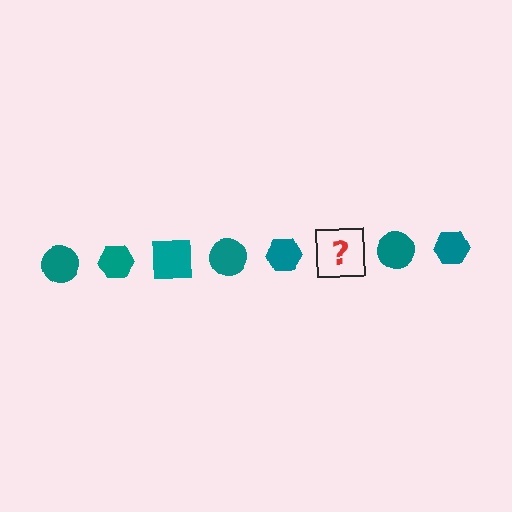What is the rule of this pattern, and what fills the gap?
The rule is that the pattern cycles through circle, hexagon, square shapes in teal. The gap should be filled with a teal square.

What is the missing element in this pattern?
The missing element is a teal square.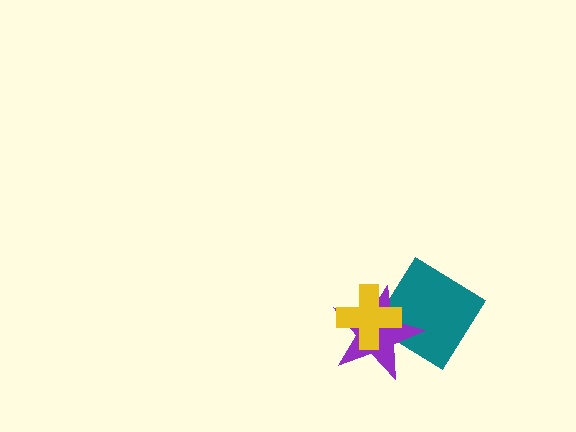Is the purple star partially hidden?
Yes, it is partially covered by another shape.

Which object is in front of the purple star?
The yellow cross is in front of the purple star.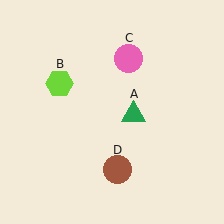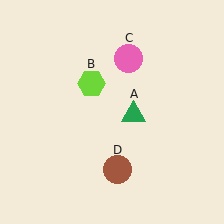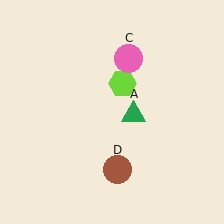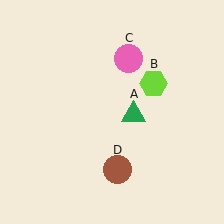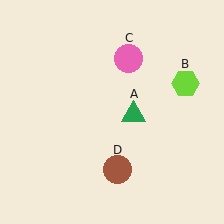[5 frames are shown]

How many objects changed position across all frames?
1 object changed position: lime hexagon (object B).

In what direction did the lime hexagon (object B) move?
The lime hexagon (object B) moved right.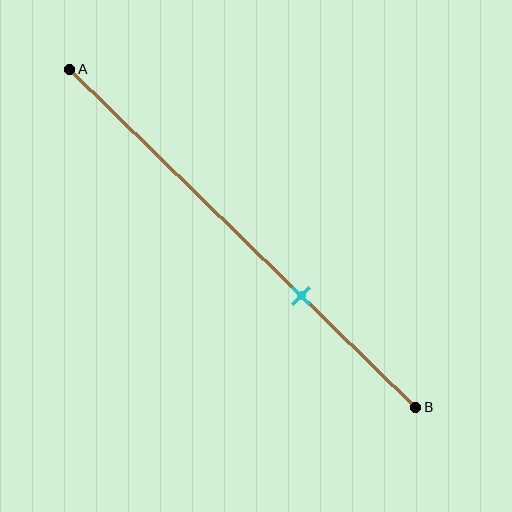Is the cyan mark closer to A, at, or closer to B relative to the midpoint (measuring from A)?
The cyan mark is closer to point B than the midpoint of segment AB.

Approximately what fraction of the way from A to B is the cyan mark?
The cyan mark is approximately 65% of the way from A to B.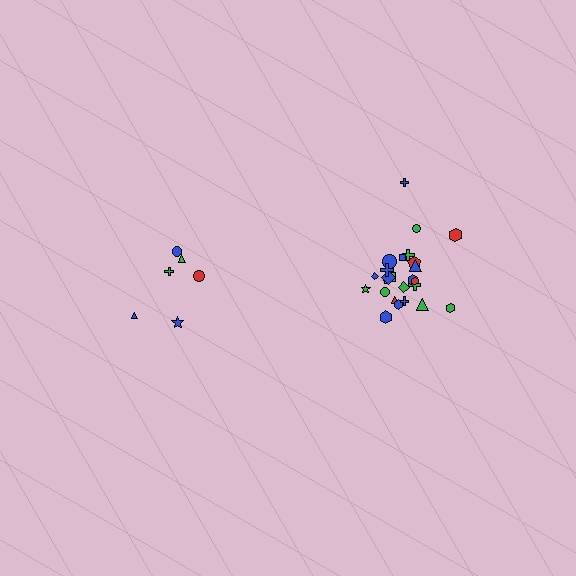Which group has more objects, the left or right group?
The right group.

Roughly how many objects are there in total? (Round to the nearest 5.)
Roughly 30 objects in total.